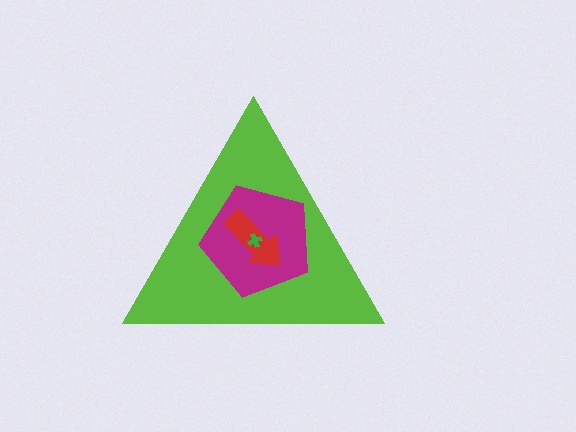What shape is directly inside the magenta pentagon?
The red arrow.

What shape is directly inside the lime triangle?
The magenta pentagon.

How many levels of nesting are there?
4.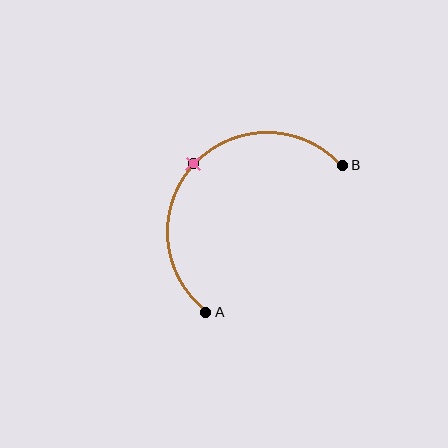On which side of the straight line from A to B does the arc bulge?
The arc bulges above and to the left of the straight line connecting A and B.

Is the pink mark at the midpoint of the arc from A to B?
Yes. The pink mark lies on the arc at equal arc-length from both A and B — it is the arc midpoint.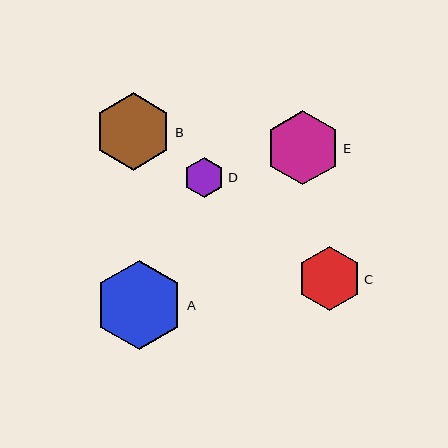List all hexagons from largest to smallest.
From largest to smallest: A, B, E, C, D.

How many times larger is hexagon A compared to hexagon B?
Hexagon A is approximately 1.2 times the size of hexagon B.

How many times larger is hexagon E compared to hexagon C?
Hexagon E is approximately 1.2 times the size of hexagon C.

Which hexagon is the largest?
Hexagon A is the largest with a size of approximately 89 pixels.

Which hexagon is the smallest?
Hexagon D is the smallest with a size of approximately 41 pixels.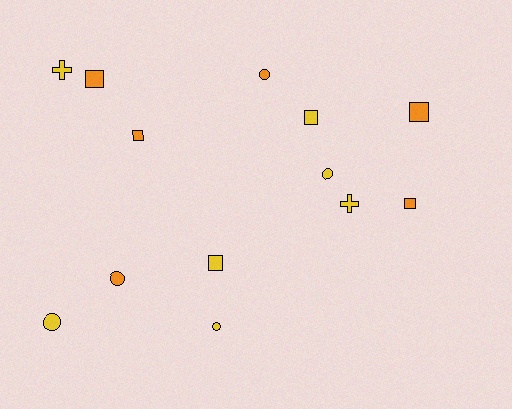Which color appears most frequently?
Yellow, with 7 objects.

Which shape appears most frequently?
Square, with 6 objects.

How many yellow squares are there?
There are 2 yellow squares.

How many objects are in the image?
There are 13 objects.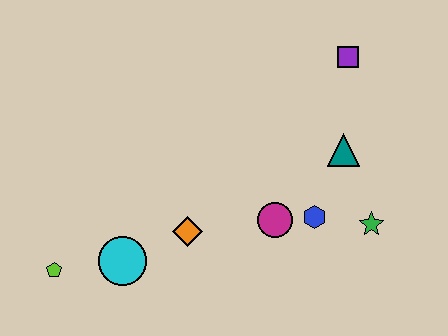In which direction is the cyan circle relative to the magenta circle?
The cyan circle is to the left of the magenta circle.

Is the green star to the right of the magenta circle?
Yes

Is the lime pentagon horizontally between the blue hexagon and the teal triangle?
No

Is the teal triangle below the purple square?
Yes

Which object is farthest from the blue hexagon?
The lime pentagon is farthest from the blue hexagon.